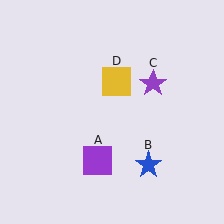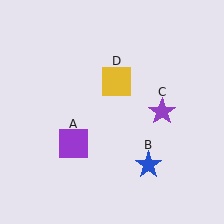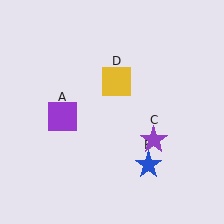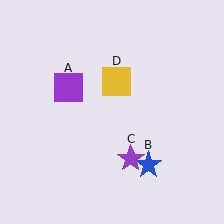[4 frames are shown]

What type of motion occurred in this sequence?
The purple square (object A), purple star (object C) rotated clockwise around the center of the scene.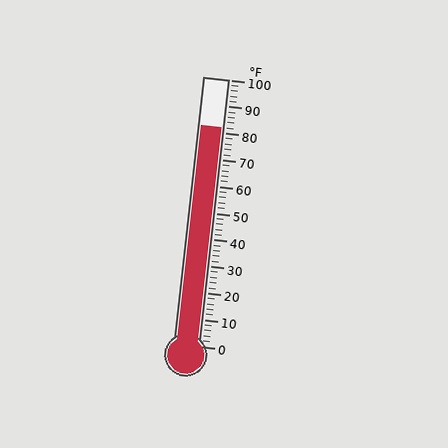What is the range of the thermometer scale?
The thermometer scale ranges from 0°F to 100°F.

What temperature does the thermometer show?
The thermometer shows approximately 82°F.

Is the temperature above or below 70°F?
The temperature is above 70°F.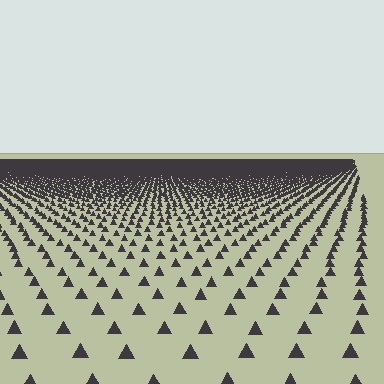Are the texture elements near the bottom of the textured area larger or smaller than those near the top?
Larger. Near the bottom, elements are closer to the viewer and appear at a bigger on-screen size.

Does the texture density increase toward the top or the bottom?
Density increases toward the top.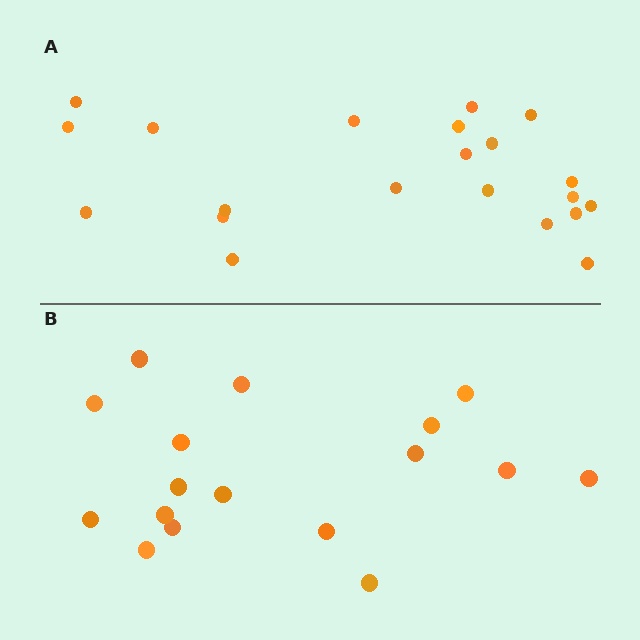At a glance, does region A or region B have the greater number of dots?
Region A (the top region) has more dots.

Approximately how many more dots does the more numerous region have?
Region A has about 4 more dots than region B.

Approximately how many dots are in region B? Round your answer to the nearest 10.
About 20 dots. (The exact count is 17, which rounds to 20.)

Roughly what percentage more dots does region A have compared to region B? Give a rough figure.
About 25% more.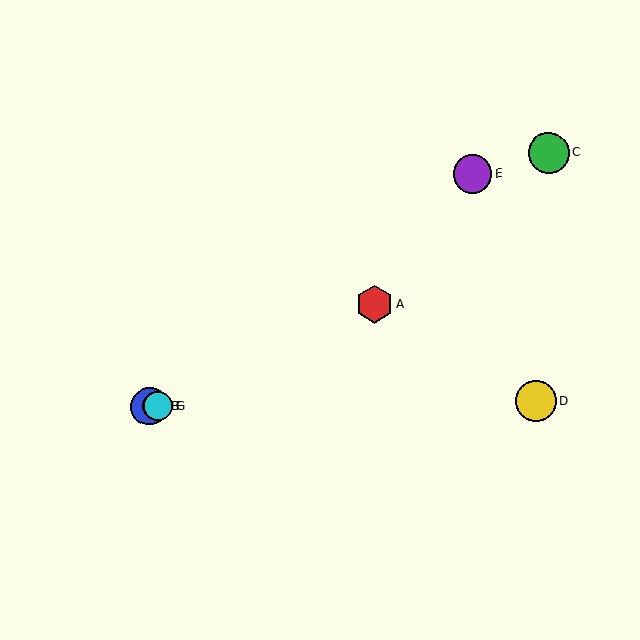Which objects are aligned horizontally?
Objects B, D, F, G are aligned horizontally.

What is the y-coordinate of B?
Object B is at y≈406.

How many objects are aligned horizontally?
4 objects (B, D, F, G) are aligned horizontally.